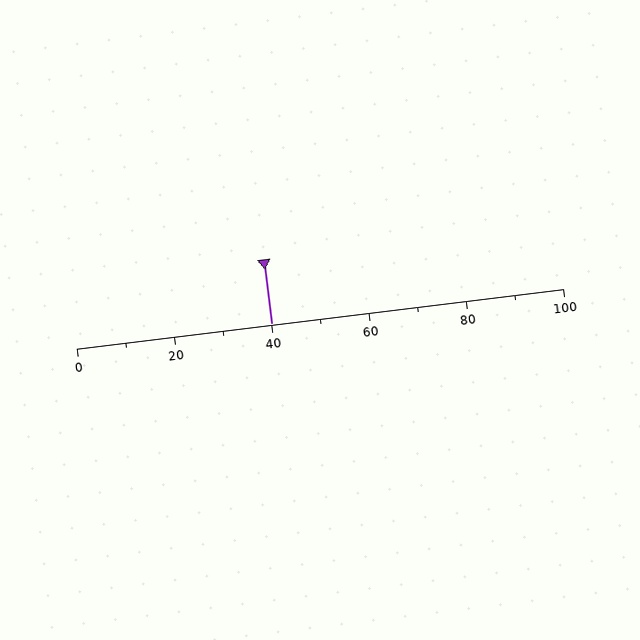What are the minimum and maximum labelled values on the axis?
The axis runs from 0 to 100.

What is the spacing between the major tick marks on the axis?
The major ticks are spaced 20 apart.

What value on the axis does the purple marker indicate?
The marker indicates approximately 40.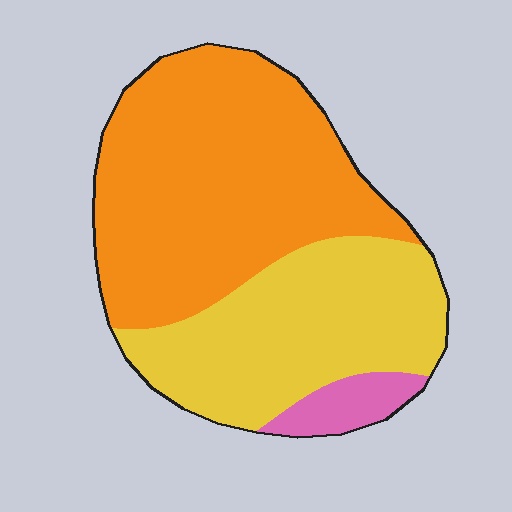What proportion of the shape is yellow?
Yellow covers roughly 40% of the shape.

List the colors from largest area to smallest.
From largest to smallest: orange, yellow, pink.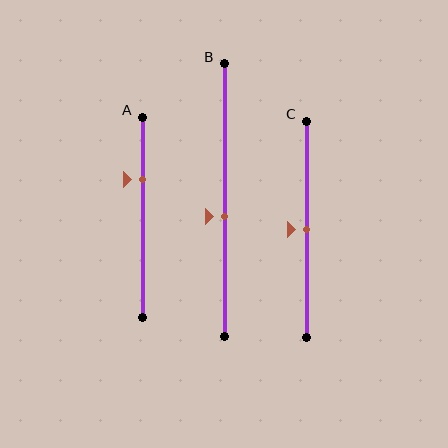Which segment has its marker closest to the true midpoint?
Segment C has its marker closest to the true midpoint.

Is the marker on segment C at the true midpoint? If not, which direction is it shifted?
Yes, the marker on segment C is at the true midpoint.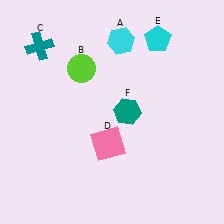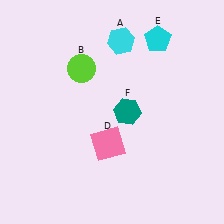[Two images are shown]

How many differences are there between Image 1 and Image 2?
There is 1 difference between the two images.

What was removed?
The teal cross (C) was removed in Image 2.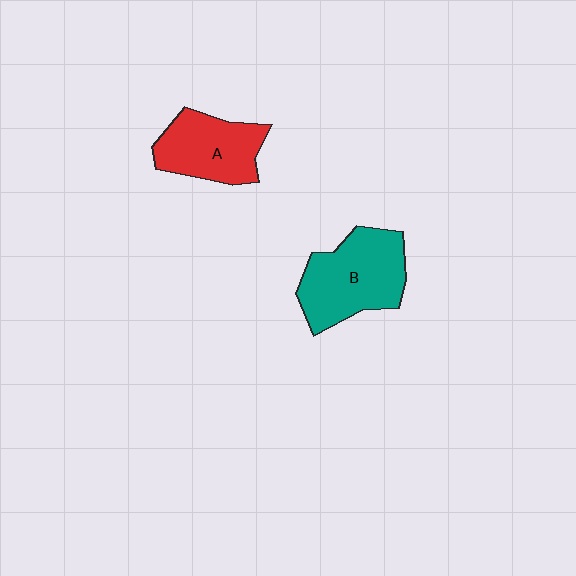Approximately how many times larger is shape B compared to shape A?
Approximately 1.3 times.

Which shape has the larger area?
Shape B (teal).